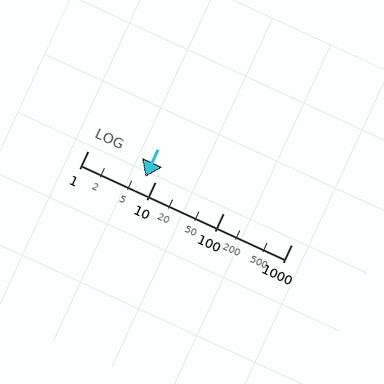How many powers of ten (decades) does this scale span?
The scale spans 3 decades, from 1 to 1000.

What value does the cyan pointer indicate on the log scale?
The pointer indicates approximately 7.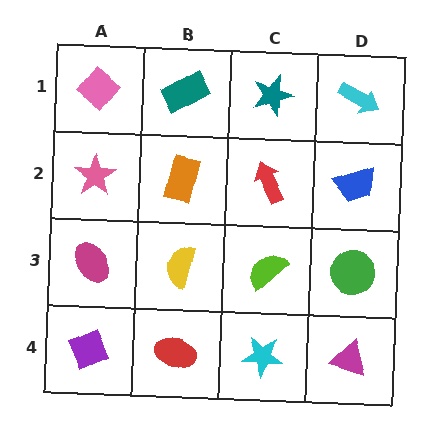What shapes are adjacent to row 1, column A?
A pink star (row 2, column A), a teal rectangle (row 1, column B).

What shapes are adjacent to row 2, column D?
A cyan arrow (row 1, column D), a green circle (row 3, column D), a red arrow (row 2, column C).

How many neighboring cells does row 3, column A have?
3.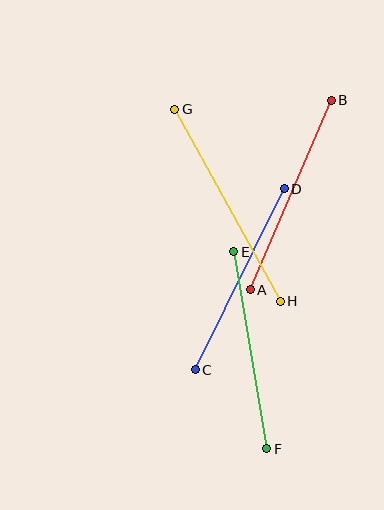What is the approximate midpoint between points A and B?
The midpoint is at approximately (291, 195) pixels.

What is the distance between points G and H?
The distance is approximately 219 pixels.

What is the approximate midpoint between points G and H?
The midpoint is at approximately (228, 205) pixels.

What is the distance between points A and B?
The distance is approximately 206 pixels.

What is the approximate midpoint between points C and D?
The midpoint is at approximately (240, 279) pixels.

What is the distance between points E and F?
The distance is approximately 200 pixels.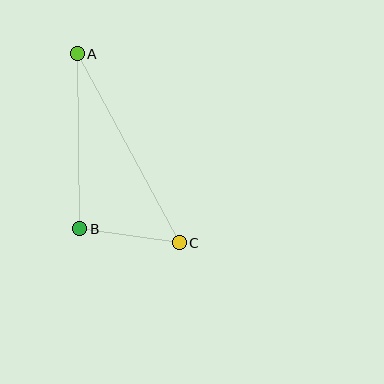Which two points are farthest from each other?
Points A and C are farthest from each other.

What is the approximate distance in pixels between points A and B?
The distance between A and B is approximately 175 pixels.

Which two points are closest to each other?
Points B and C are closest to each other.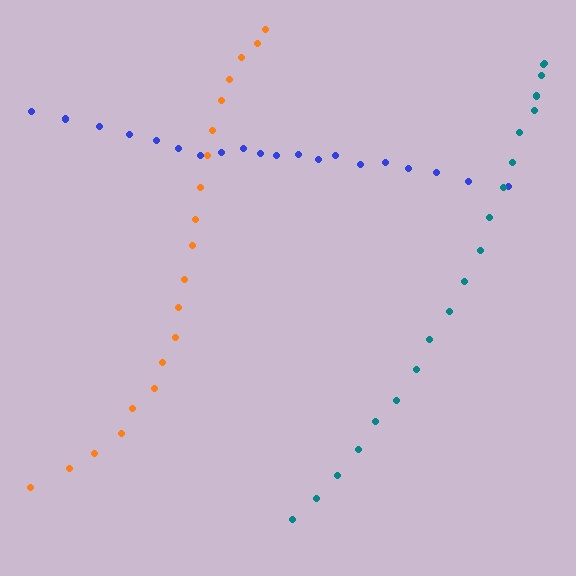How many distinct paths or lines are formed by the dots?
There are 3 distinct paths.